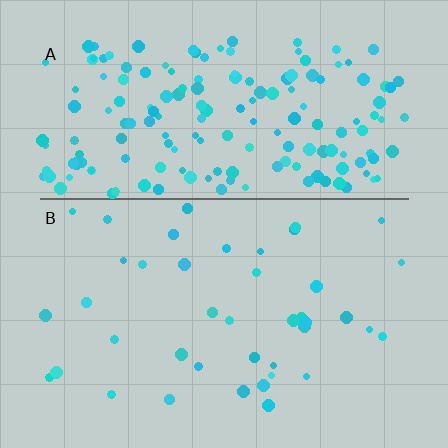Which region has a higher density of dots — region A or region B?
A (the top).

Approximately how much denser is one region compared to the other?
Approximately 4.4× — region A over region B.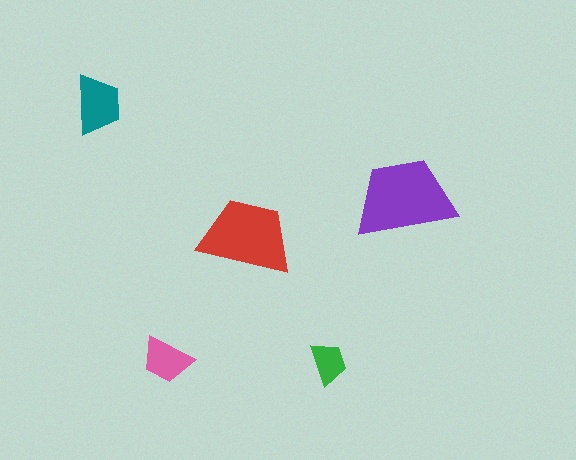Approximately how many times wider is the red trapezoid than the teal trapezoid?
About 1.5 times wider.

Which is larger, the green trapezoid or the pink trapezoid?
The pink one.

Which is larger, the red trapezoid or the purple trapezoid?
The purple one.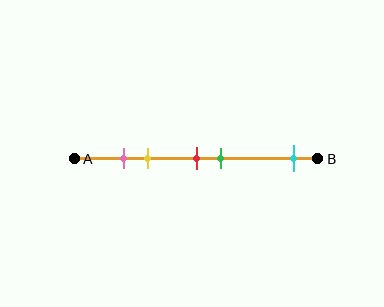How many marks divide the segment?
There are 5 marks dividing the segment.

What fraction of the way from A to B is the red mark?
The red mark is approximately 50% (0.5) of the way from A to B.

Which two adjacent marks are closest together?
The pink and yellow marks are the closest adjacent pair.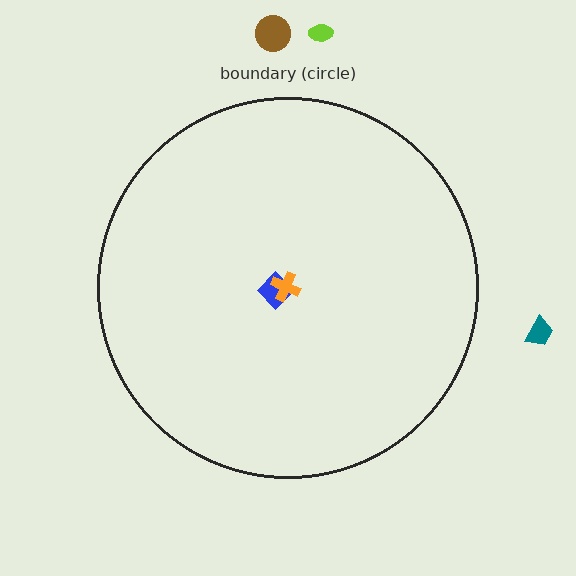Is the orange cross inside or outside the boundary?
Inside.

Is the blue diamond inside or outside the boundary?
Inside.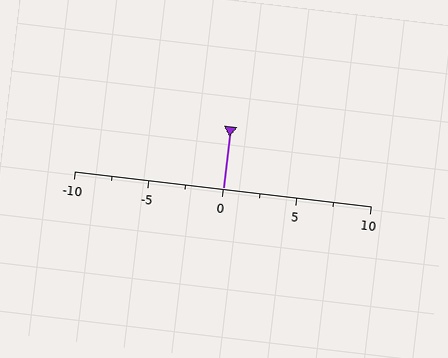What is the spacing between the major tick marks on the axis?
The major ticks are spaced 5 apart.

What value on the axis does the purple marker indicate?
The marker indicates approximately 0.